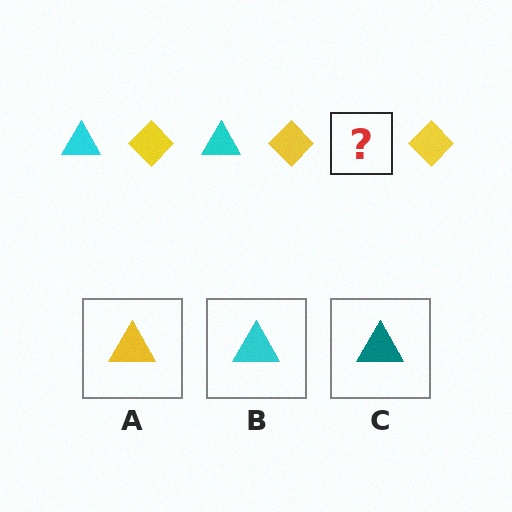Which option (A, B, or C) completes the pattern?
B.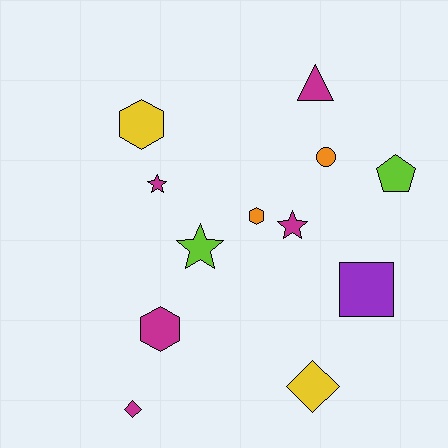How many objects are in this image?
There are 12 objects.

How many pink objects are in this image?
There are no pink objects.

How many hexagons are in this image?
There are 3 hexagons.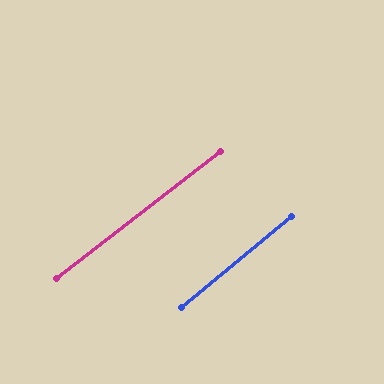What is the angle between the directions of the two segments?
Approximately 2 degrees.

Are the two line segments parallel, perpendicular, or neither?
Parallel — their directions differ by only 1.8°.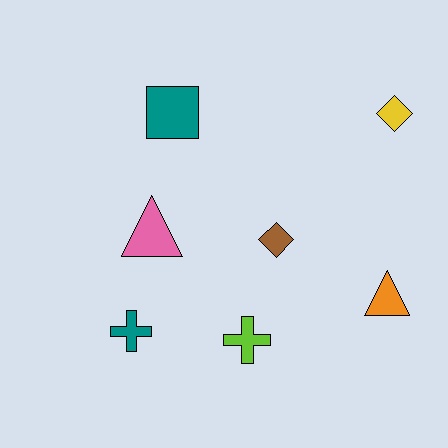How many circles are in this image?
There are no circles.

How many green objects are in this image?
There are no green objects.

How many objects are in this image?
There are 7 objects.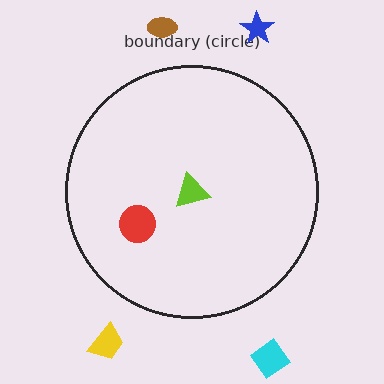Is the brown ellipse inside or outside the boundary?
Outside.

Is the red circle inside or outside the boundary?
Inside.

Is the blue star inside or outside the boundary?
Outside.